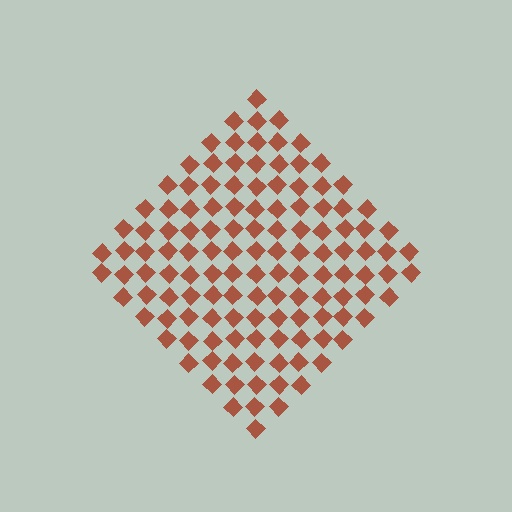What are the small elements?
The small elements are diamonds.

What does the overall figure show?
The overall figure shows a diamond.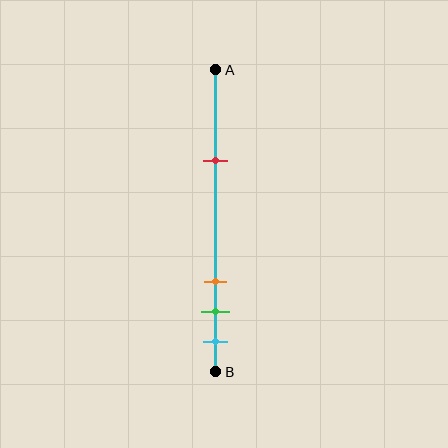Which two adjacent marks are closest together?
The green and cyan marks are the closest adjacent pair.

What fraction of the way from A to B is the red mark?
The red mark is approximately 30% (0.3) of the way from A to B.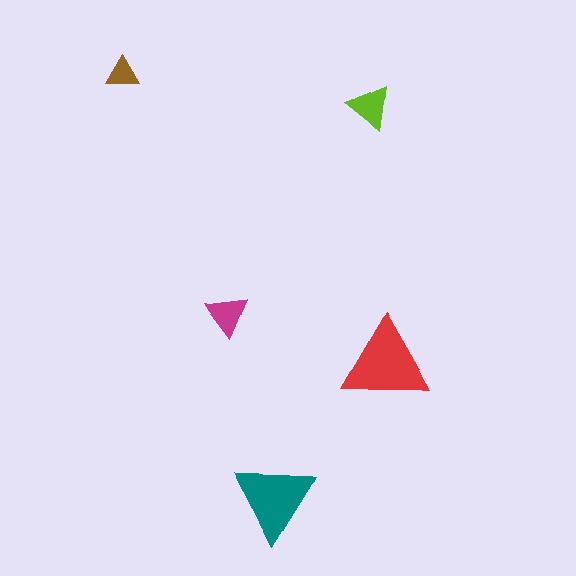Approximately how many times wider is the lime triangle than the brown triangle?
About 1.5 times wider.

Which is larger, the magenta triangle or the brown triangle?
The magenta one.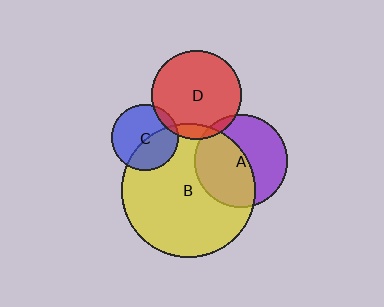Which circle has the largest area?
Circle B (yellow).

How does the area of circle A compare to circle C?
Approximately 2.0 times.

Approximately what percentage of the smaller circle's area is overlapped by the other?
Approximately 40%.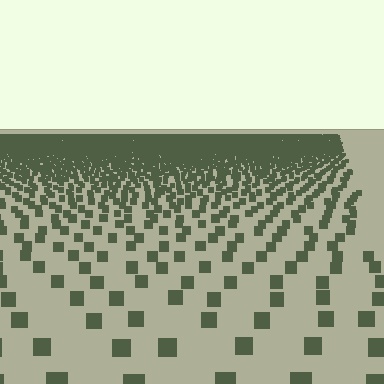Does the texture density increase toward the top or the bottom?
Density increases toward the top.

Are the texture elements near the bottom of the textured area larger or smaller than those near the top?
Larger. Near the bottom, elements are closer to the viewer and appear at a bigger on-screen size.